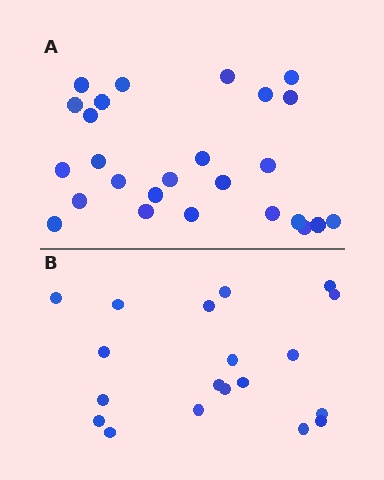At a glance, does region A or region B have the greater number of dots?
Region A (the top region) has more dots.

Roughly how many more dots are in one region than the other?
Region A has roughly 8 or so more dots than region B.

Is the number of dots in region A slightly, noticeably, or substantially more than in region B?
Region A has noticeably more, but not dramatically so. The ratio is roughly 1.4 to 1.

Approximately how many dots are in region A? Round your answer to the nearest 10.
About 30 dots. (The exact count is 26, which rounds to 30.)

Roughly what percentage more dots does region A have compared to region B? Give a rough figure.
About 35% more.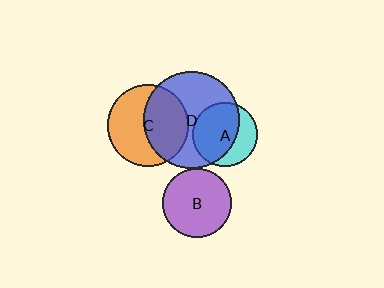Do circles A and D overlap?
Yes.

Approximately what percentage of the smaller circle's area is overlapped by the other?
Approximately 65%.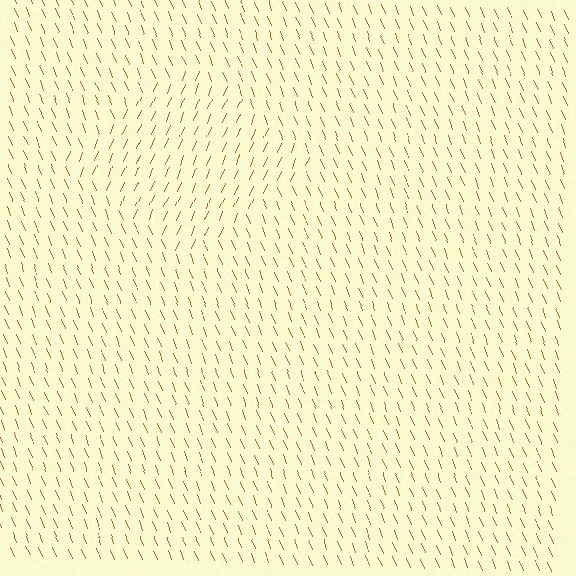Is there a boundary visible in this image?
Yes, there is a texture boundary formed by a change in line orientation.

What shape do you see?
I see a diamond.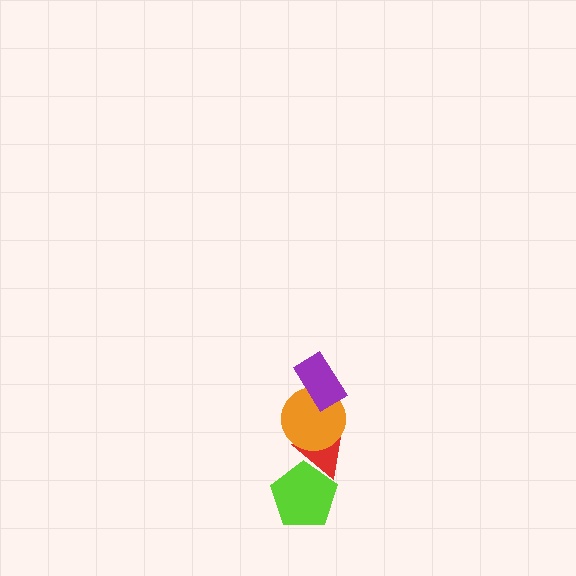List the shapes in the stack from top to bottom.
From top to bottom: the purple rectangle, the orange circle, the red triangle, the lime pentagon.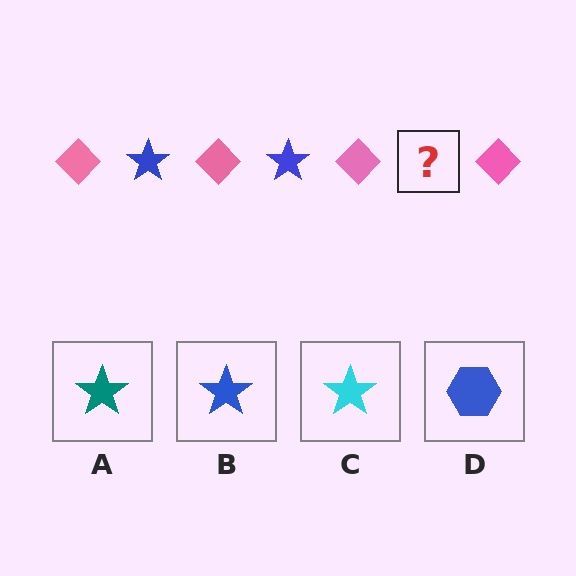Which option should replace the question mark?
Option B.